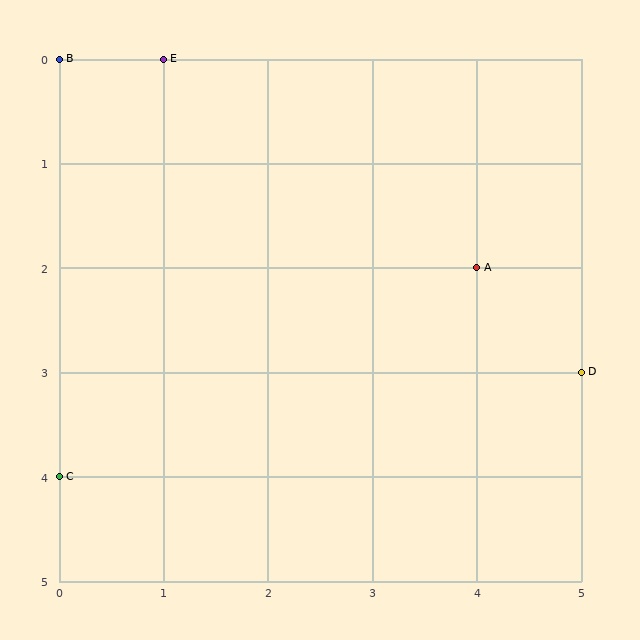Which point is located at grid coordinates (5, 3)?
Point D is at (5, 3).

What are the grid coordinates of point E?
Point E is at grid coordinates (1, 0).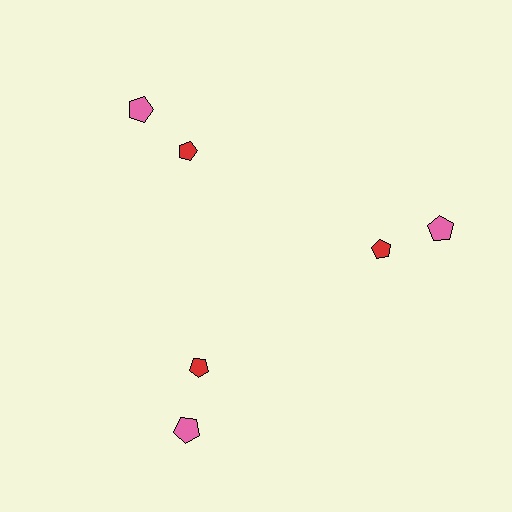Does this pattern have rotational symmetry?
Yes, this pattern has 3-fold rotational symmetry. It looks the same after rotating 120 degrees around the center.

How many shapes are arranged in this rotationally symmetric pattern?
There are 6 shapes, arranged in 3 groups of 2.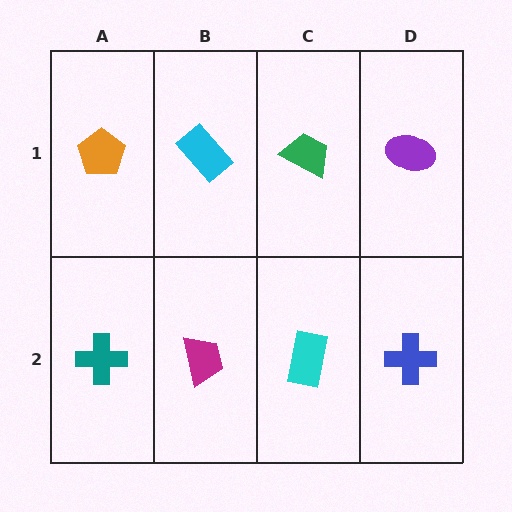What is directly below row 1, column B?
A magenta trapezoid.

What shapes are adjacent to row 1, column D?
A blue cross (row 2, column D), a green trapezoid (row 1, column C).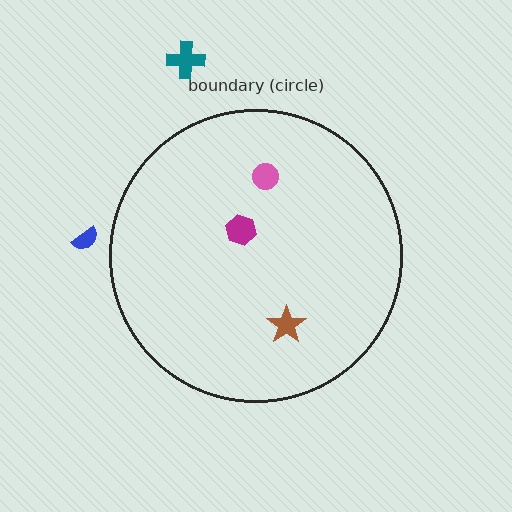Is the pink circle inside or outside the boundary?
Inside.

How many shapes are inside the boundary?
3 inside, 2 outside.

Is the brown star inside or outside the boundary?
Inside.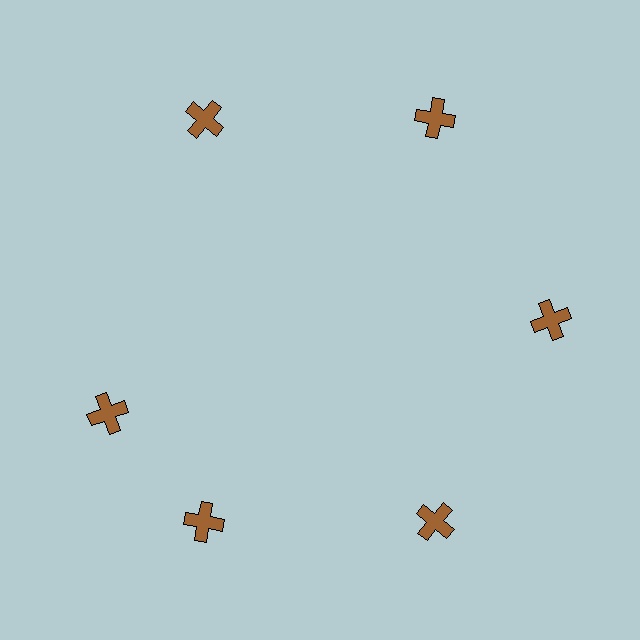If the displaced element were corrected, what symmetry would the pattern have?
It would have 6-fold rotational symmetry — the pattern would map onto itself every 60 degrees.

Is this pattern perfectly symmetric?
No. The 6 brown crosses are arranged in a ring, but one element near the 9 o'clock position is rotated out of alignment along the ring, breaking the 6-fold rotational symmetry.